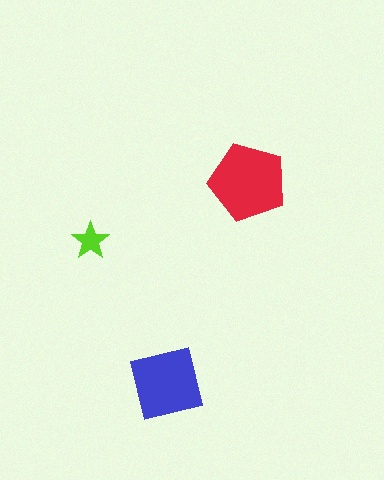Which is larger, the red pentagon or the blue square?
The red pentagon.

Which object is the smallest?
The lime star.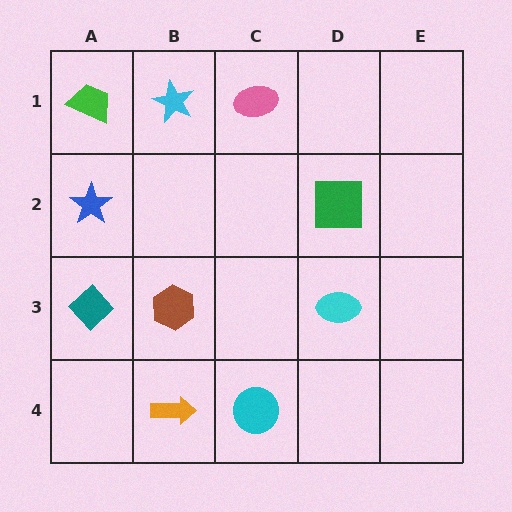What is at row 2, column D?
A green square.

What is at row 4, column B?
An orange arrow.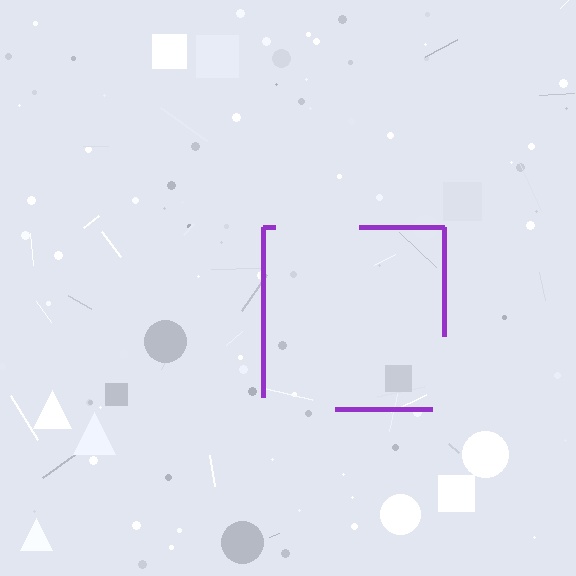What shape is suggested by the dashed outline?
The dashed outline suggests a square.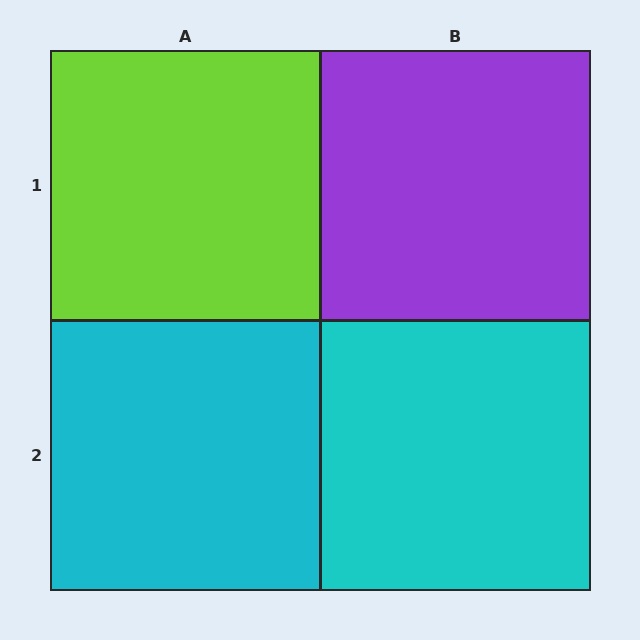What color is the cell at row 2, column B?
Cyan.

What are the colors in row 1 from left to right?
Lime, purple.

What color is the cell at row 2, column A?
Cyan.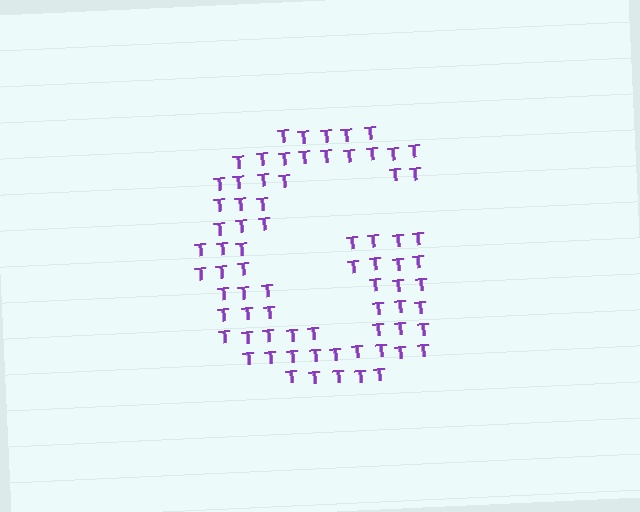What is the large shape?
The large shape is the letter G.